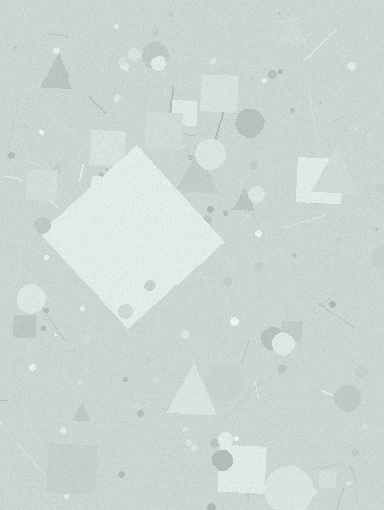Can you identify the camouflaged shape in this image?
The camouflaged shape is a diamond.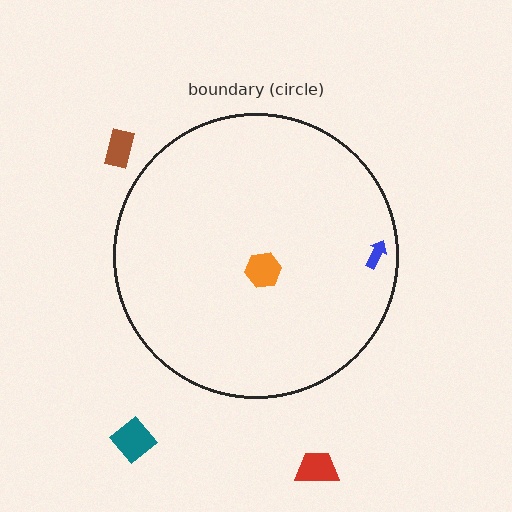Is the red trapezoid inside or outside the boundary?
Outside.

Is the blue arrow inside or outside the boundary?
Inside.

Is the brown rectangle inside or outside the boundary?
Outside.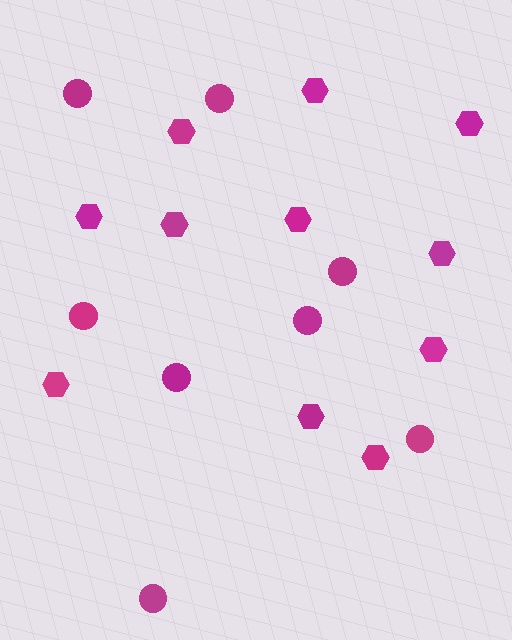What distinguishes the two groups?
There are 2 groups: one group of hexagons (11) and one group of circles (8).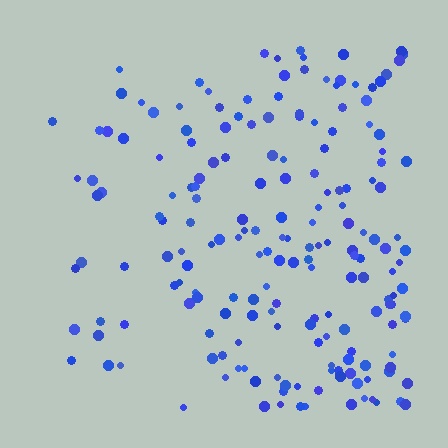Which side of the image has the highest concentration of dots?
The right.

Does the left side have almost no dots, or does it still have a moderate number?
Still a moderate number, just noticeably fewer than the right.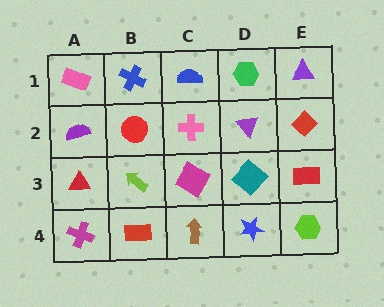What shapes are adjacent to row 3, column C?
A pink cross (row 2, column C), a brown arrow (row 4, column C), a lime arrow (row 3, column B), a teal diamond (row 3, column D).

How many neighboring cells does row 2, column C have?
4.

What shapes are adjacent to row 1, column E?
A red diamond (row 2, column E), a green hexagon (row 1, column D).